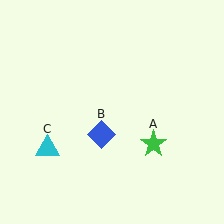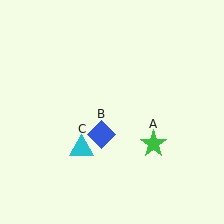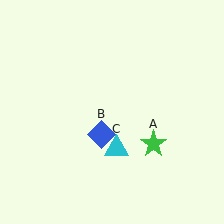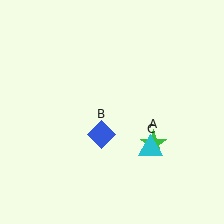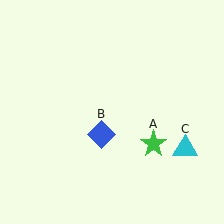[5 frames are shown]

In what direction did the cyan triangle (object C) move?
The cyan triangle (object C) moved right.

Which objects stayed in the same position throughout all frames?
Green star (object A) and blue diamond (object B) remained stationary.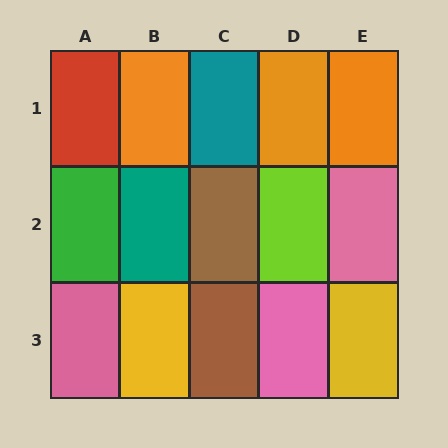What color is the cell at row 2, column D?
Lime.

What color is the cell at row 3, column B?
Yellow.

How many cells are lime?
1 cell is lime.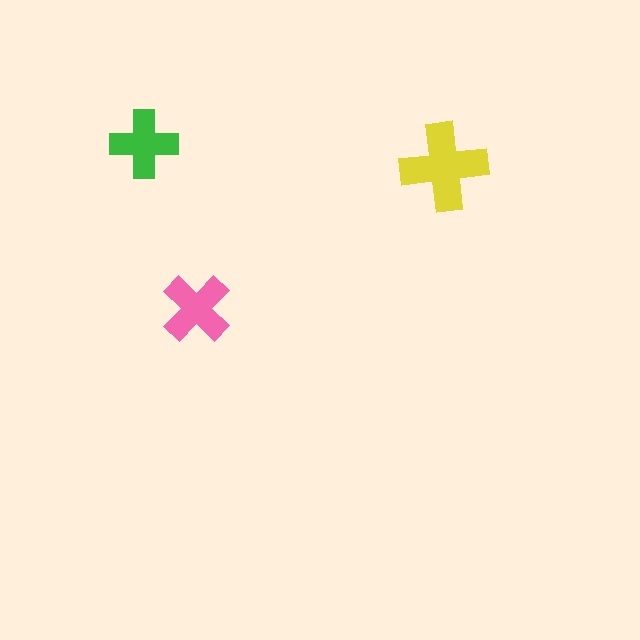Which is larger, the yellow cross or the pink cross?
The yellow one.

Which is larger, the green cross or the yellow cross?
The yellow one.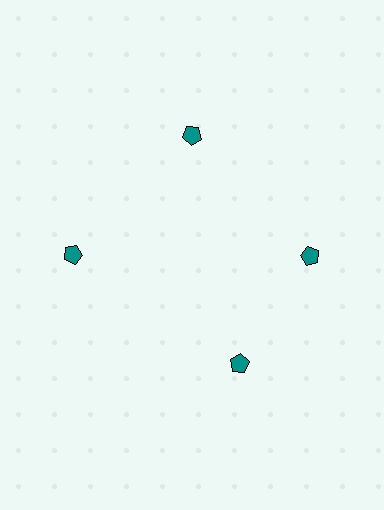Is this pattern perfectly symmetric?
No. The 4 teal pentagons are arranged in a ring, but one element near the 6 o'clock position is rotated out of alignment along the ring, breaking the 4-fold rotational symmetry.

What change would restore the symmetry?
The symmetry would be restored by rotating it back into even spacing with its neighbors so that all 4 pentagons sit at equal angles and equal distance from the center.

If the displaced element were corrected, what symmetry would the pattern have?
It would have 4-fold rotational symmetry — the pattern would map onto itself every 90 degrees.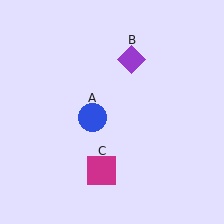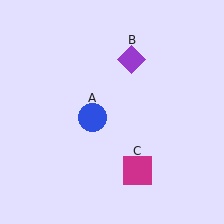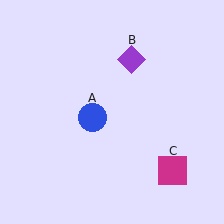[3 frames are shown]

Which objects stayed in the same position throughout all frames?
Blue circle (object A) and purple diamond (object B) remained stationary.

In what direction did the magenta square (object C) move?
The magenta square (object C) moved right.